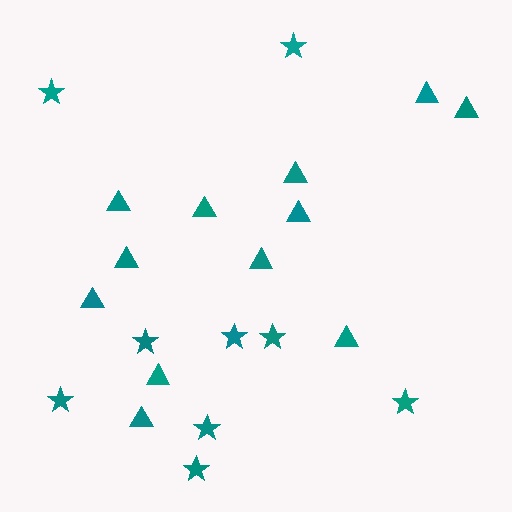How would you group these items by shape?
There are 2 groups: one group of triangles (12) and one group of stars (9).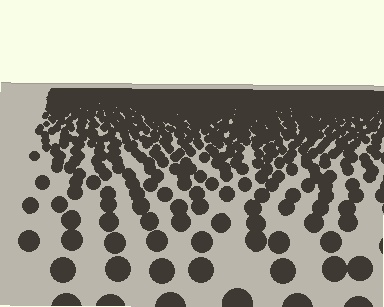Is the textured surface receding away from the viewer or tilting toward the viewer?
The surface is receding away from the viewer. Texture elements get smaller and denser toward the top.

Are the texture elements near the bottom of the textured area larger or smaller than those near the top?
Larger. Near the bottom, elements are closer to the viewer and appear at a bigger on-screen size.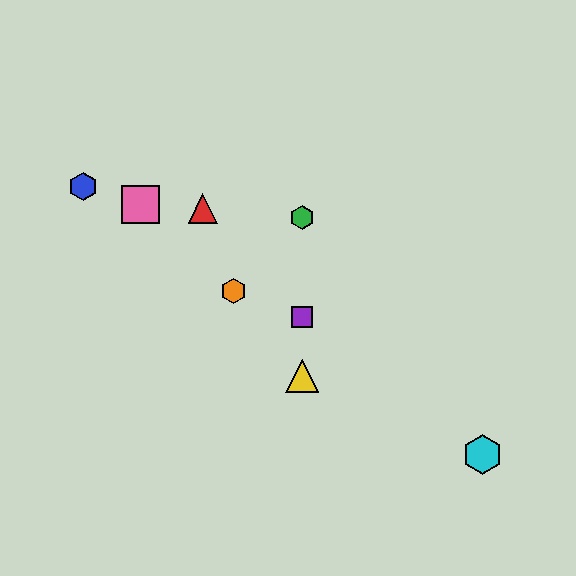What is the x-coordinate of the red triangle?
The red triangle is at x≈203.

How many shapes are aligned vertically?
3 shapes (the green hexagon, the yellow triangle, the purple square) are aligned vertically.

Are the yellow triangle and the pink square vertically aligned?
No, the yellow triangle is at x≈302 and the pink square is at x≈141.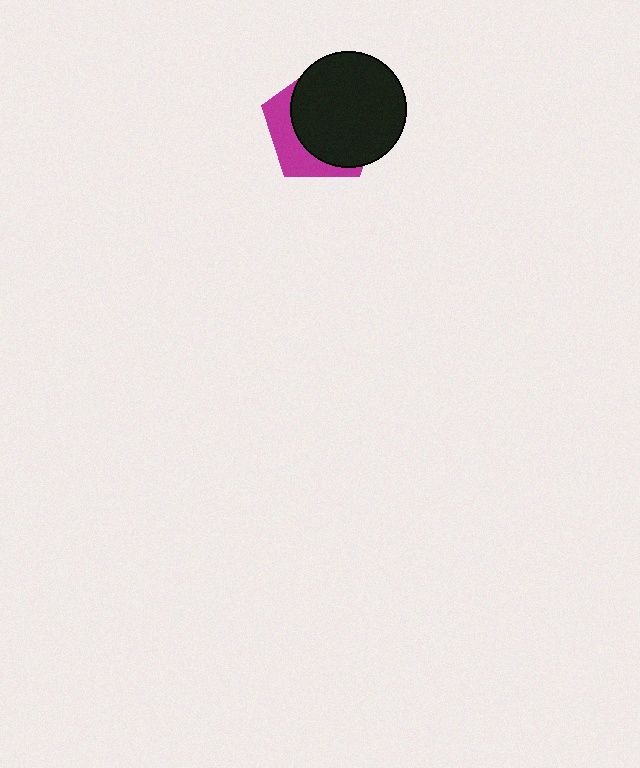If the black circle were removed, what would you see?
You would see the complete magenta pentagon.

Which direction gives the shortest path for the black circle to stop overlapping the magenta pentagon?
Moving toward the upper-right gives the shortest separation.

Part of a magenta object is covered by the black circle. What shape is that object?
It is a pentagon.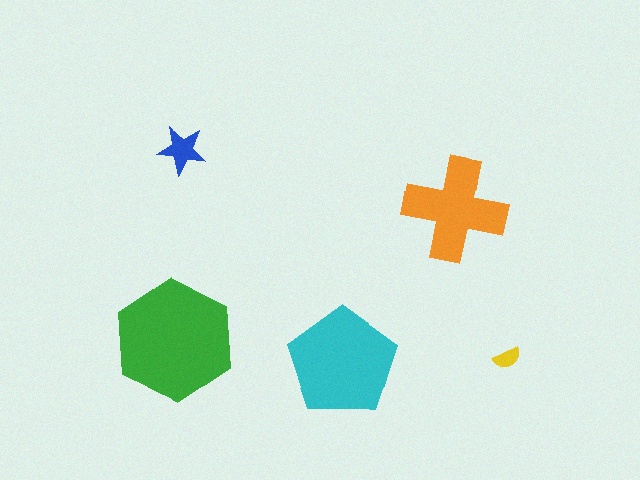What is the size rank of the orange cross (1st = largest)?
3rd.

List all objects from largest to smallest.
The green hexagon, the cyan pentagon, the orange cross, the blue star, the yellow semicircle.